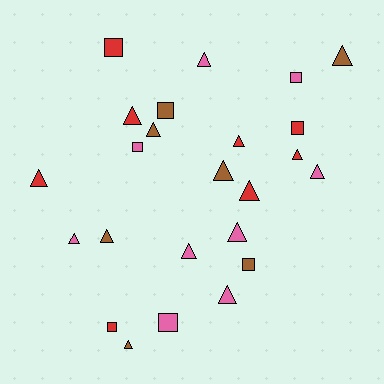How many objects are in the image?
There are 24 objects.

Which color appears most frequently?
Pink, with 9 objects.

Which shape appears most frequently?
Triangle, with 16 objects.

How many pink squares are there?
There are 3 pink squares.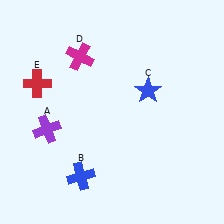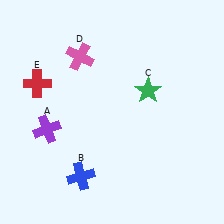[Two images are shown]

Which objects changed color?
C changed from blue to green. D changed from magenta to pink.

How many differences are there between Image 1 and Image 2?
There are 2 differences between the two images.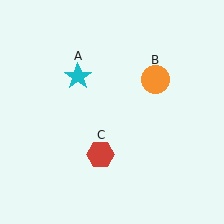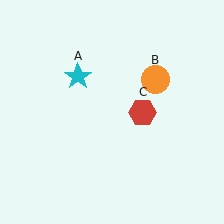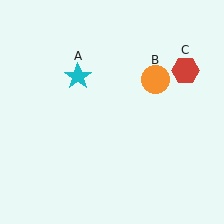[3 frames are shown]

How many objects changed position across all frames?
1 object changed position: red hexagon (object C).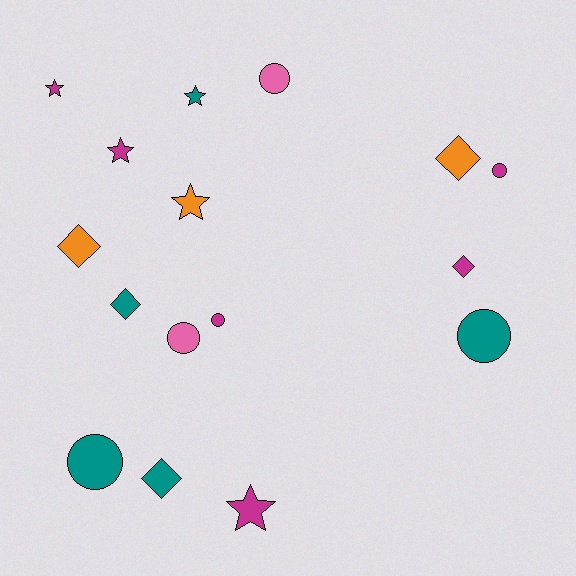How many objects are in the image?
There are 16 objects.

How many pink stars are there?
There are no pink stars.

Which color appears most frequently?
Magenta, with 6 objects.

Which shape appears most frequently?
Circle, with 6 objects.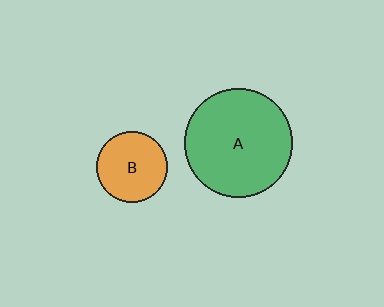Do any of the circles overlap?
No, none of the circles overlap.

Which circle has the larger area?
Circle A (green).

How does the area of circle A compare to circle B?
Approximately 2.3 times.